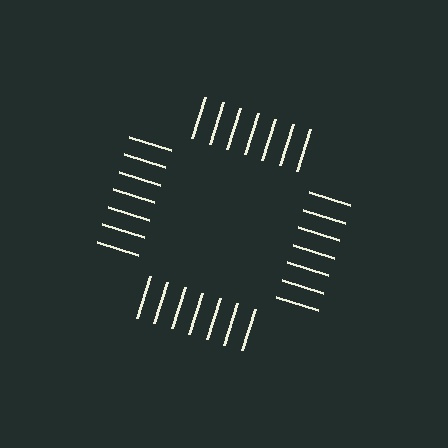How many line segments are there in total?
28 — 7 along each of the 4 edges.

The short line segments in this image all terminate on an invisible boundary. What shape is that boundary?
An illusory square — the line segments terminate on its edges but no continuous stroke is drawn.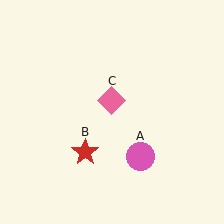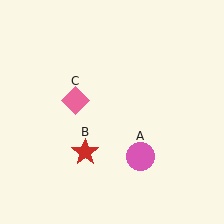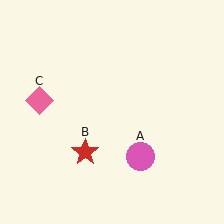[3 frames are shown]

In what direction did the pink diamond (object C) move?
The pink diamond (object C) moved left.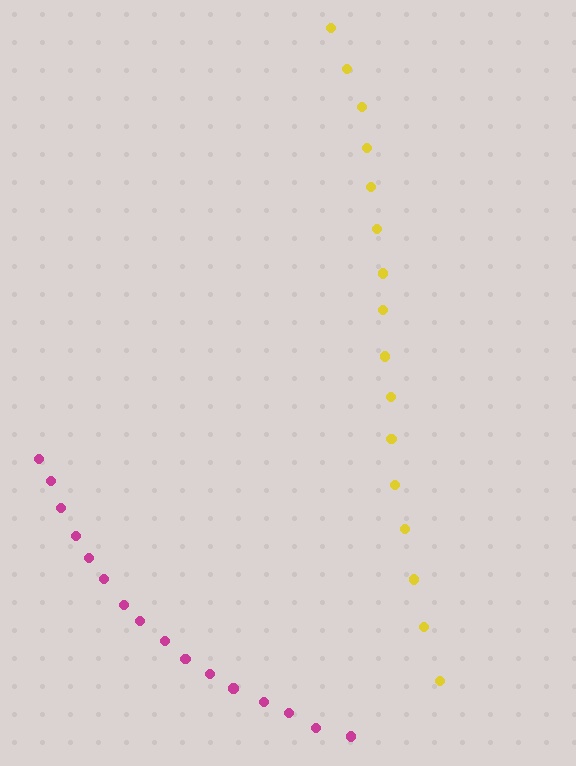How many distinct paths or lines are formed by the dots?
There are 2 distinct paths.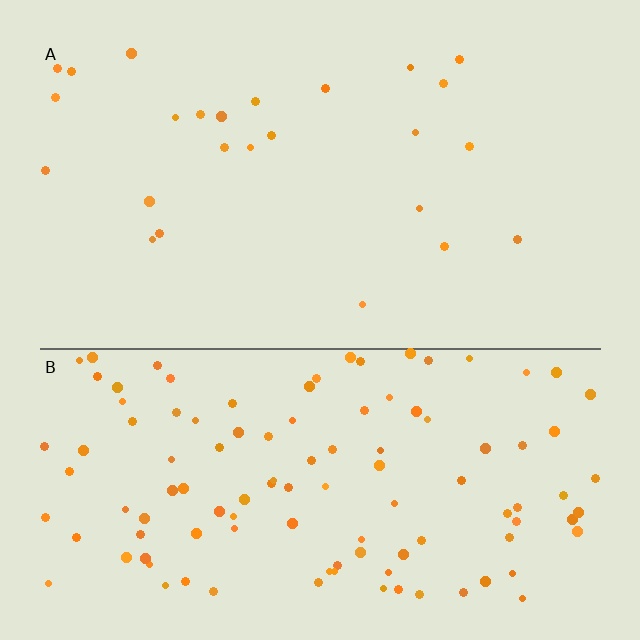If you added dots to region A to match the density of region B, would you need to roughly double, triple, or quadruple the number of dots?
Approximately quadruple.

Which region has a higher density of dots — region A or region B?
B (the bottom).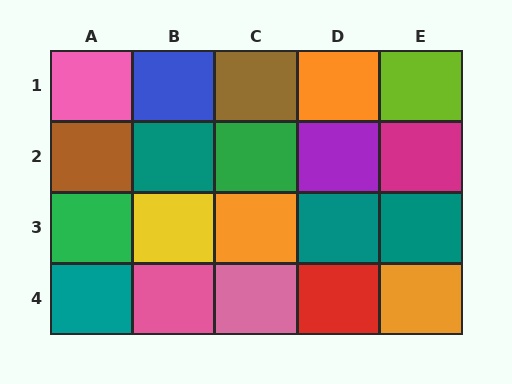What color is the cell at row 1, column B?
Blue.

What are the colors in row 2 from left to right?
Brown, teal, green, purple, magenta.